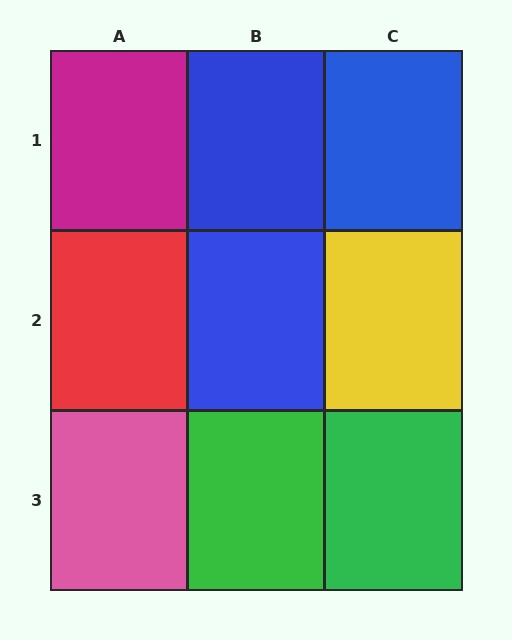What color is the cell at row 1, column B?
Blue.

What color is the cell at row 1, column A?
Magenta.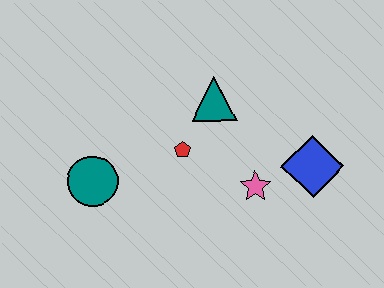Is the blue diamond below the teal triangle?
Yes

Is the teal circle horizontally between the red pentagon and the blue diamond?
No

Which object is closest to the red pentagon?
The teal triangle is closest to the red pentagon.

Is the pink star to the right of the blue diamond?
No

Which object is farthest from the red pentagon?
The blue diamond is farthest from the red pentagon.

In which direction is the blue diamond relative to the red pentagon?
The blue diamond is to the right of the red pentagon.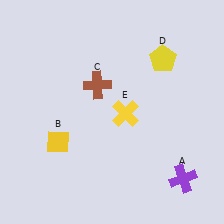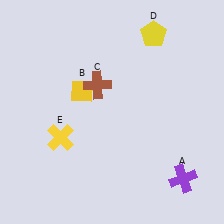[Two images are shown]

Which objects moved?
The objects that moved are: the yellow diamond (B), the yellow pentagon (D), the yellow cross (E).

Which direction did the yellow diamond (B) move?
The yellow diamond (B) moved up.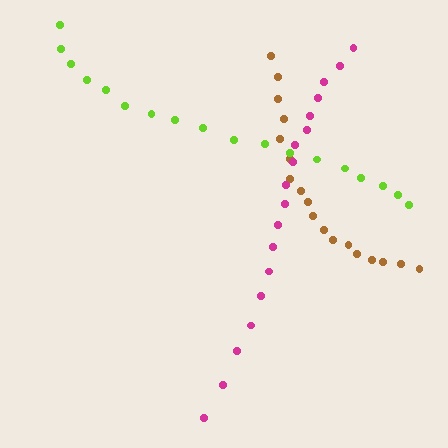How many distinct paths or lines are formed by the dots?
There are 3 distinct paths.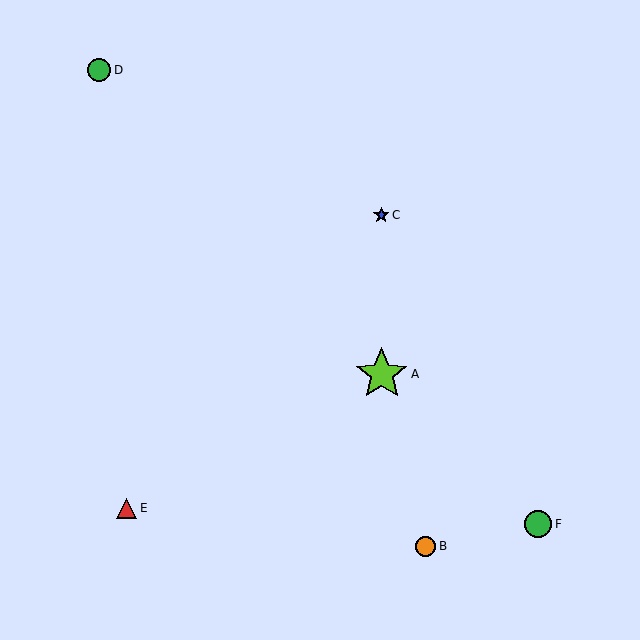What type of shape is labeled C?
Shape C is a blue star.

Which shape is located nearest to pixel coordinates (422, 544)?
The orange circle (labeled B) at (426, 546) is nearest to that location.